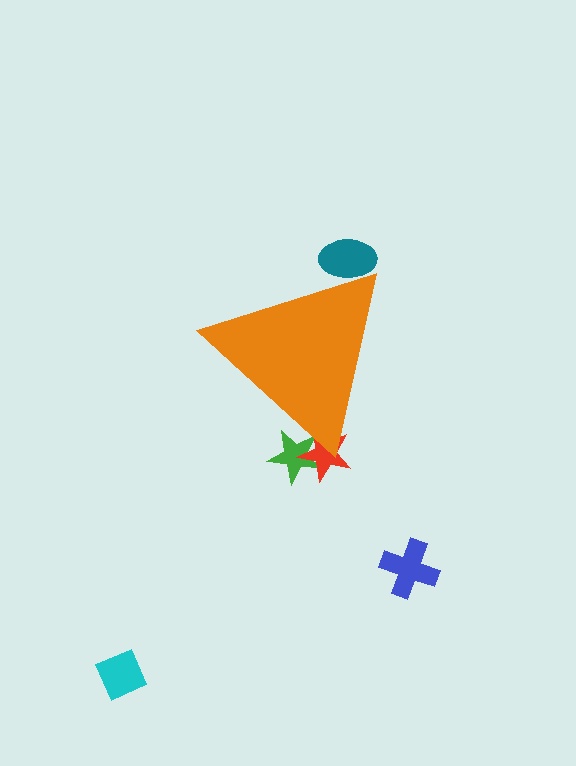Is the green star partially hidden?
Yes, the green star is partially hidden behind the orange triangle.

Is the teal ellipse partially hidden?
Yes, the teal ellipse is partially hidden behind the orange triangle.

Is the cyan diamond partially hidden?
No, the cyan diamond is fully visible.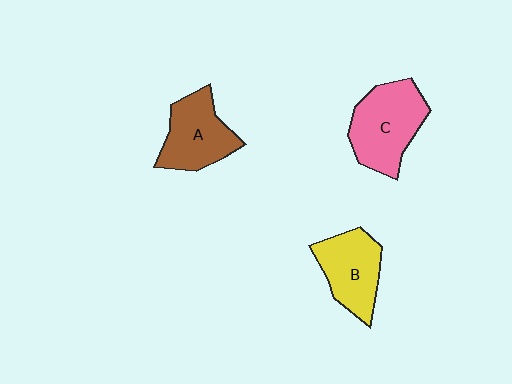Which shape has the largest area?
Shape C (pink).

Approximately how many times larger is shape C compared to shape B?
Approximately 1.2 times.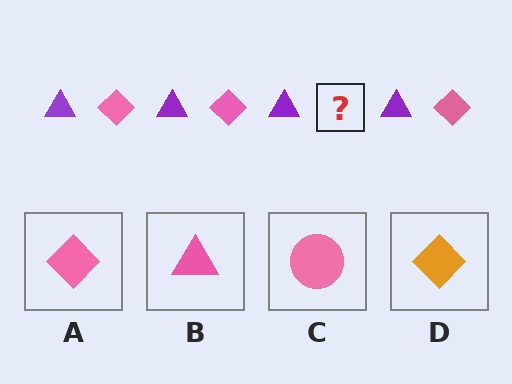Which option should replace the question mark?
Option A.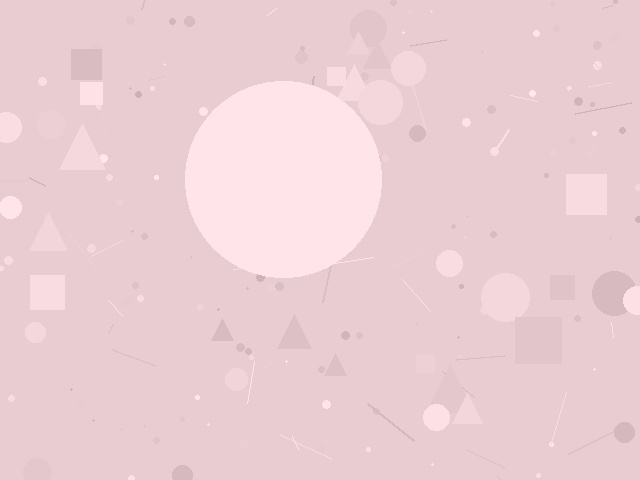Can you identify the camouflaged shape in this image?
The camouflaged shape is a circle.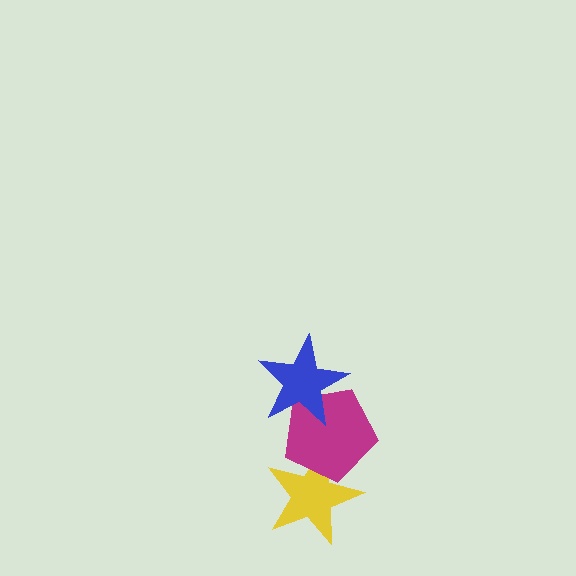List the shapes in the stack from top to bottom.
From top to bottom: the blue star, the magenta pentagon, the yellow star.